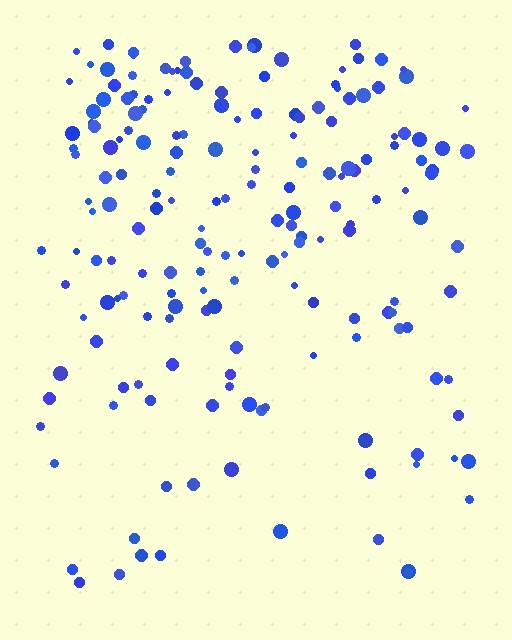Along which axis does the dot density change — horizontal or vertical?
Vertical.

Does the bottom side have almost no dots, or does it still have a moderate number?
Still a moderate number, just noticeably fewer than the top.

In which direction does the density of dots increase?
From bottom to top, with the top side densest.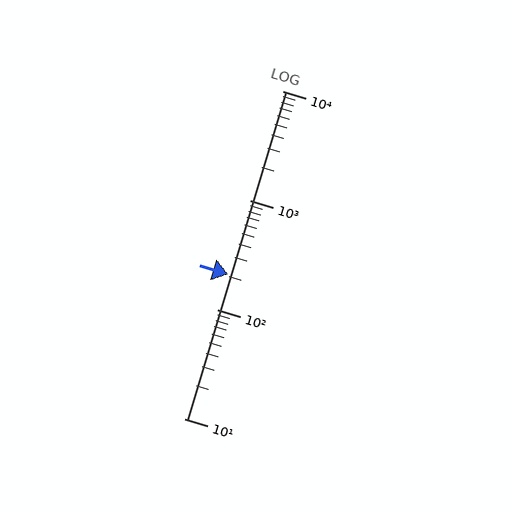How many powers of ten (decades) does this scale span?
The scale spans 3 decades, from 10 to 10000.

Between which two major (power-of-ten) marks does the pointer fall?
The pointer is between 100 and 1000.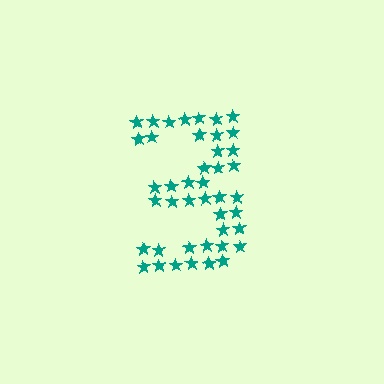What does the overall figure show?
The overall figure shows the digit 3.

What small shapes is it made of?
It is made of small stars.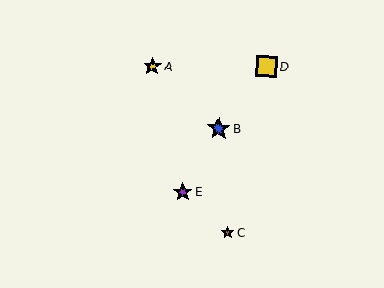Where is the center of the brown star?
The center of the brown star is at (228, 233).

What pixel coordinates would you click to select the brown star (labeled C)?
Click at (228, 233) to select the brown star C.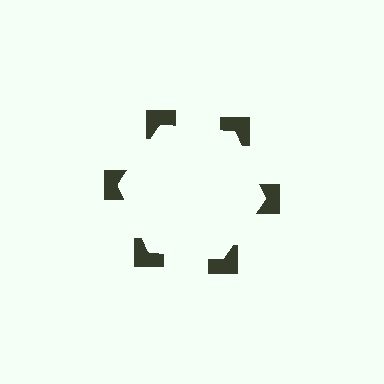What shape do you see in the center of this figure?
An illusory hexagon — its edges are inferred from the aligned wedge cuts in the notched squares, not physically drawn.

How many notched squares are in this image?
There are 6 — one at each vertex of the illusory hexagon.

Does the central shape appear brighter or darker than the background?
It typically appears slightly brighter than the background, even though no actual brightness change is drawn.